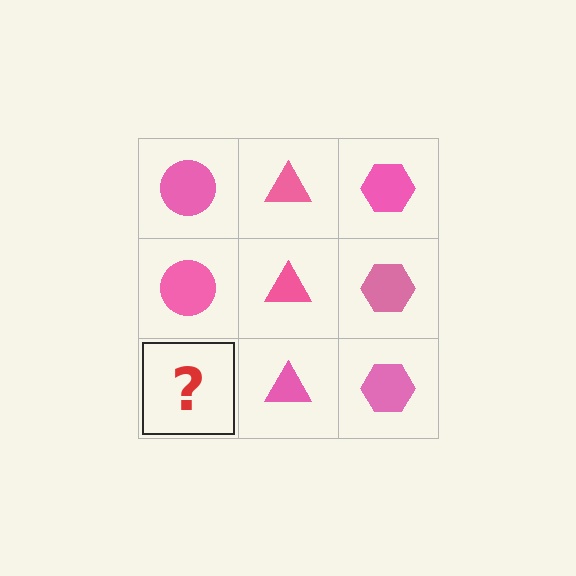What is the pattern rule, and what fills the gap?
The rule is that each column has a consistent shape. The gap should be filled with a pink circle.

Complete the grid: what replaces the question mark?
The question mark should be replaced with a pink circle.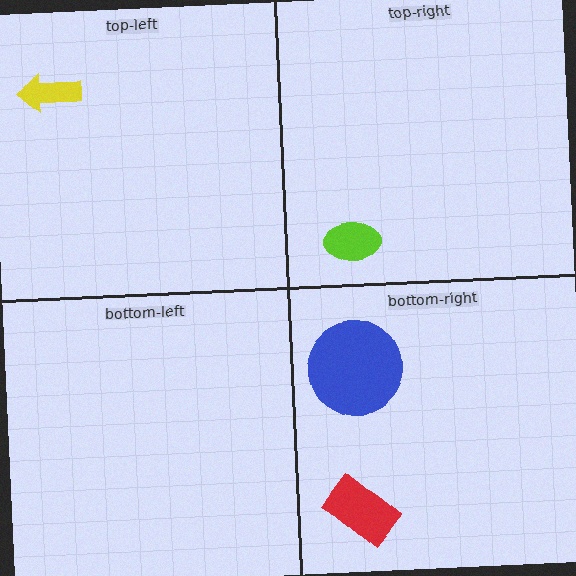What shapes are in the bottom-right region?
The red rectangle, the blue circle.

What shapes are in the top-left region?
The yellow arrow.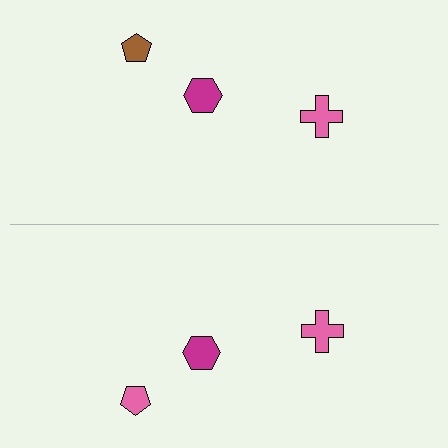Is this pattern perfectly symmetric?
No, the pattern is not perfectly symmetric. The pink pentagon on the bottom side breaks the symmetry — its mirror counterpart is brown.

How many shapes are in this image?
There are 6 shapes in this image.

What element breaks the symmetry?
The pink pentagon on the bottom side breaks the symmetry — its mirror counterpart is brown.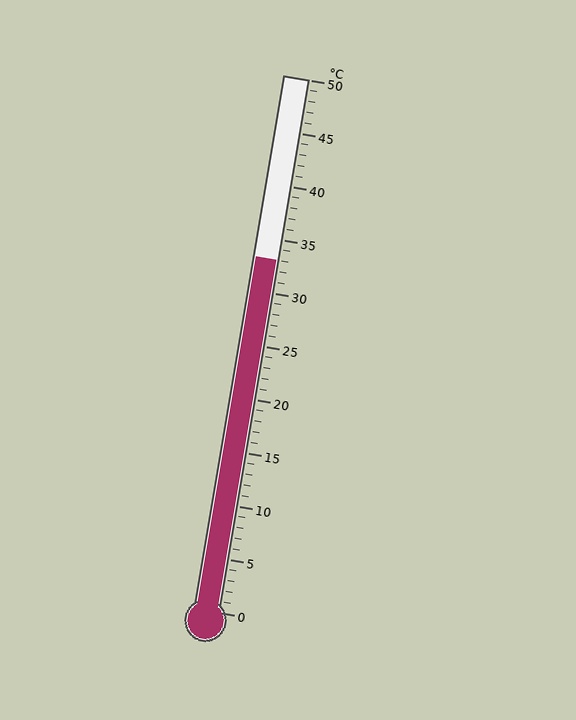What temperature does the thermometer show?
The thermometer shows approximately 33°C.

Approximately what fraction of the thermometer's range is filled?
The thermometer is filled to approximately 65% of its range.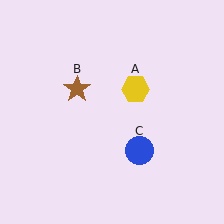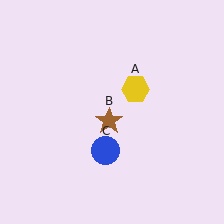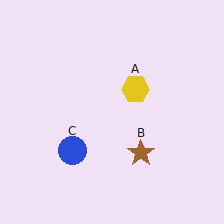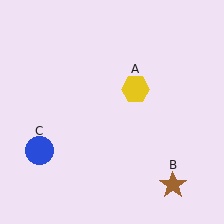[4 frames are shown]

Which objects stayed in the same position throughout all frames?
Yellow hexagon (object A) remained stationary.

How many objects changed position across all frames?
2 objects changed position: brown star (object B), blue circle (object C).